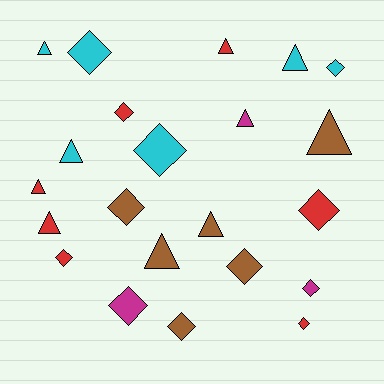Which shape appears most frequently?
Diamond, with 12 objects.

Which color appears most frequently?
Red, with 7 objects.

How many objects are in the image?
There are 22 objects.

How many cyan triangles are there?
There are 3 cyan triangles.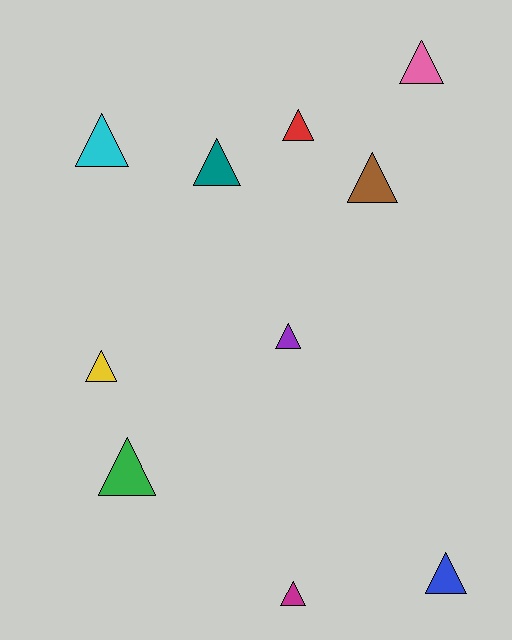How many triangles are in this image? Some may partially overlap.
There are 10 triangles.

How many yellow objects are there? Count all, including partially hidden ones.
There is 1 yellow object.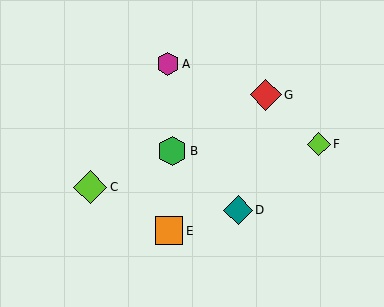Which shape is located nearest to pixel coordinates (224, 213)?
The teal diamond (labeled D) at (238, 210) is nearest to that location.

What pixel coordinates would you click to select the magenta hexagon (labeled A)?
Click at (168, 64) to select the magenta hexagon A.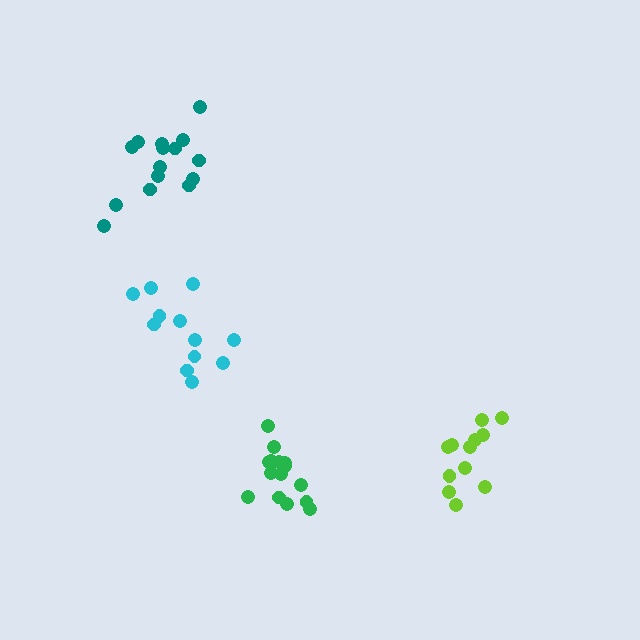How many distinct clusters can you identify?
There are 4 distinct clusters.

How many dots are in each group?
Group 1: 12 dots, Group 2: 12 dots, Group 3: 15 dots, Group 4: 15 dots (54 total).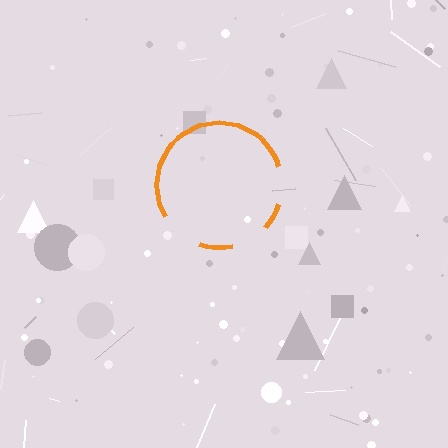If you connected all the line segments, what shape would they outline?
They would outline a circle.